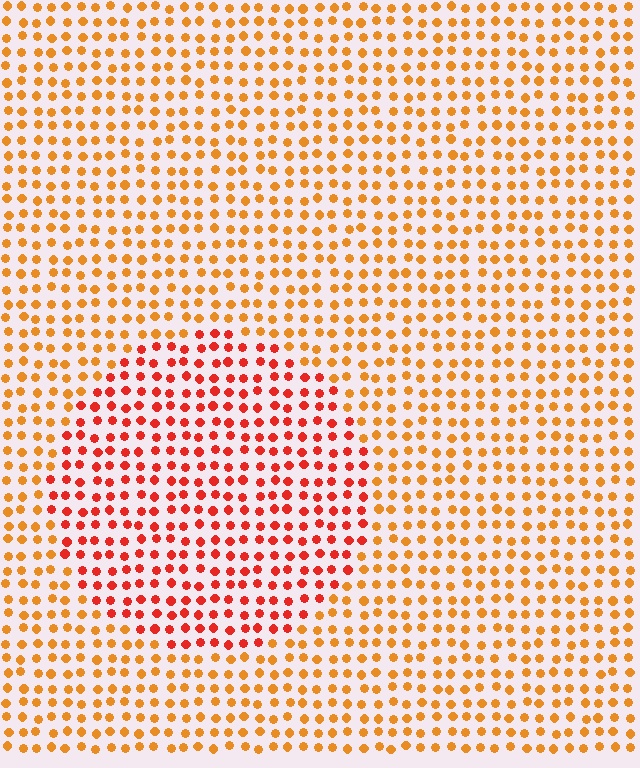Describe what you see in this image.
The image is filled with small orange elements in a uniform arrangement. A circle-shaped region is visible where the elements are tinted to a slightly different hue, forming a subtle color boundary.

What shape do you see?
I see a circle.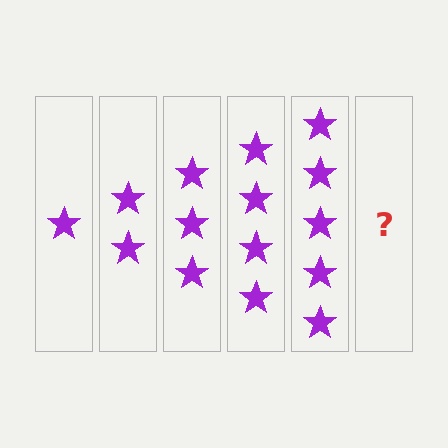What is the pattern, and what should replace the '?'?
The pattern is that each step adds one more star. The '?' should be 6 stars.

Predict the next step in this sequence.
The next step is 6 stars.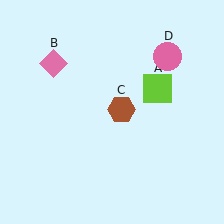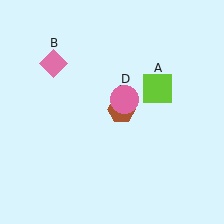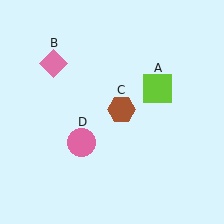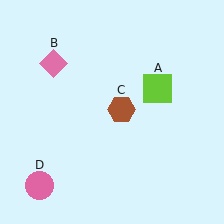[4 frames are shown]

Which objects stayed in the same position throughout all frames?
Lime square (object A) and pink diamond (object B) and brown hexagon (object C) remained stationary.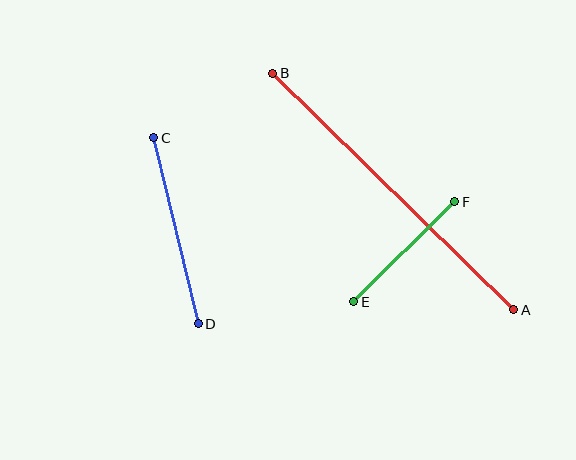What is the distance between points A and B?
The distance is approximately 337 pixels.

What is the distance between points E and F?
The distance is approximately 142 pixels.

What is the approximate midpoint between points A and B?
The midpoint is at approximately (393, 192) pixels.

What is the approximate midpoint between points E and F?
The midpoint is at approximately (404, 252) pixels.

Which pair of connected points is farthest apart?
Points A and B are farthest apart.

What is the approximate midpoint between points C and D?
The midpoint is at approximately (176, 231) pixels.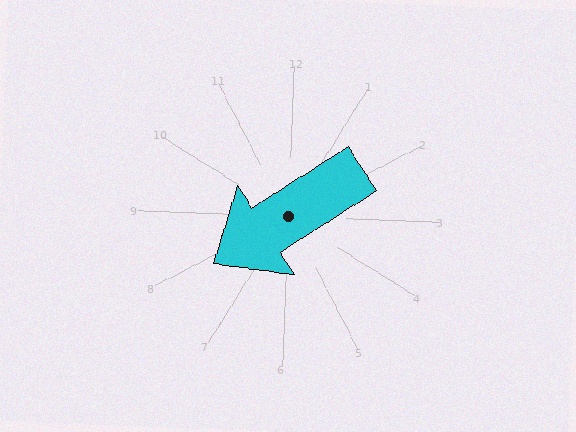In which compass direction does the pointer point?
Southwest.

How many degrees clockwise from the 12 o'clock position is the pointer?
Approximately 235 degrees.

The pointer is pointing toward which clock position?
Roughly 8 o'clock.